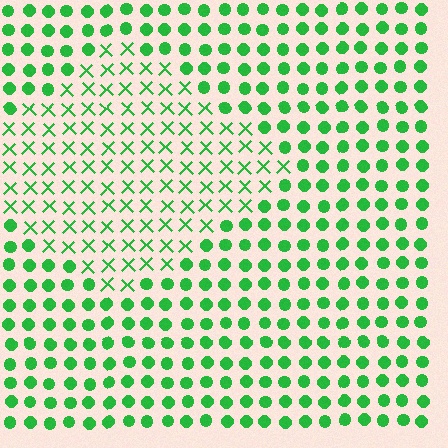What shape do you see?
I see a diamond.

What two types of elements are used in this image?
The image uses X marks inside the diamond region and circles outside it.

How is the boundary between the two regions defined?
The boundary is defined by a change in element shape: X marks inside vs. circles outside. All elements share the same color and spacing.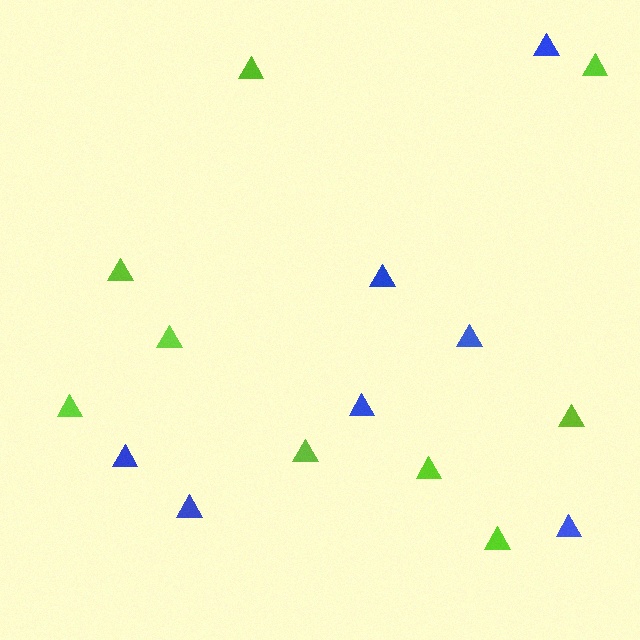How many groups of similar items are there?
There are 2 groups: one group of lime triangles (9) and one group of blue triangles (7).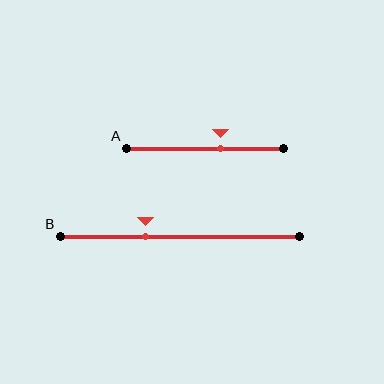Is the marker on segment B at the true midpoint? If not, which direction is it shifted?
No, the marker on segment B is shifted to the left by about 14% of the segment length.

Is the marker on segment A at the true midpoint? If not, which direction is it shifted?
No, the marker on segment A is shifted to the right by about 10% of the segment length.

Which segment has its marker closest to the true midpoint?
Segment A has its marker closest to the true midpoint.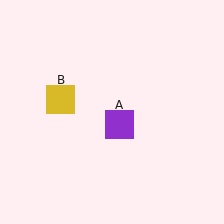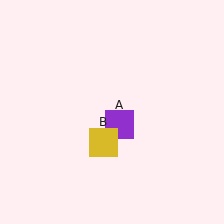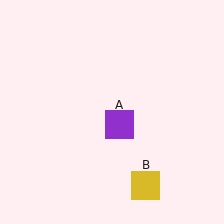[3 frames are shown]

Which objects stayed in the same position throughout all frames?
Purple square (object A) remained stationary.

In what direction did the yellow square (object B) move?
The yellow square (object B) moved down and to the right.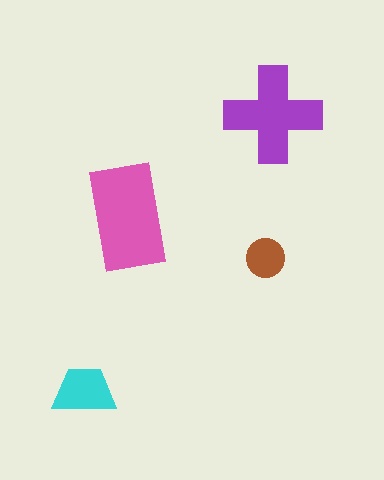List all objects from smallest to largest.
The brown circle, the cyan trapezoid, the purple cross, the pink rectangle.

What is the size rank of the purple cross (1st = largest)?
2nd.